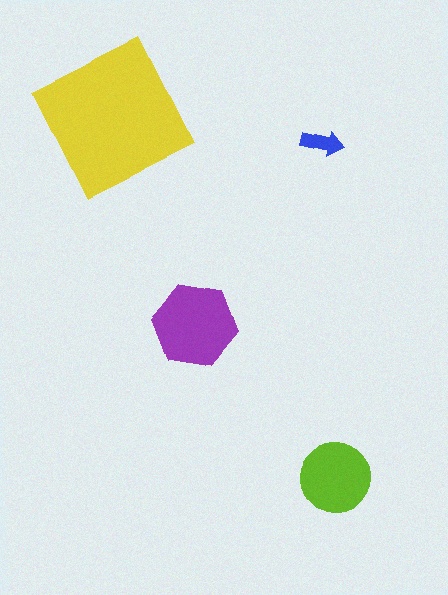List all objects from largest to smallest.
The yellow square, the purple hexagon, the lime circle, the blue arrow.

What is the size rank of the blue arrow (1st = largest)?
4th.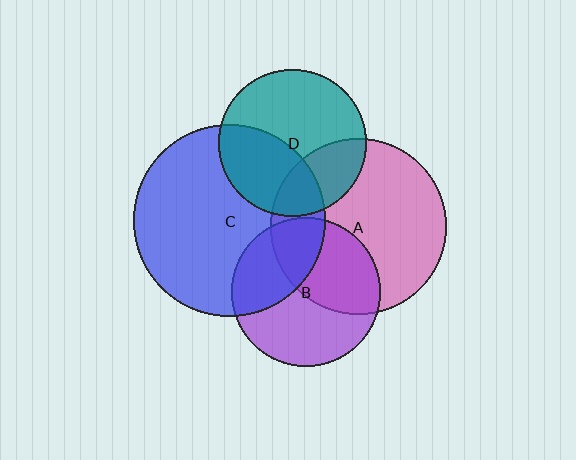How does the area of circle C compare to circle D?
Approximately 1.7 times.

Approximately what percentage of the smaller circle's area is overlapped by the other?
Approximately 40%.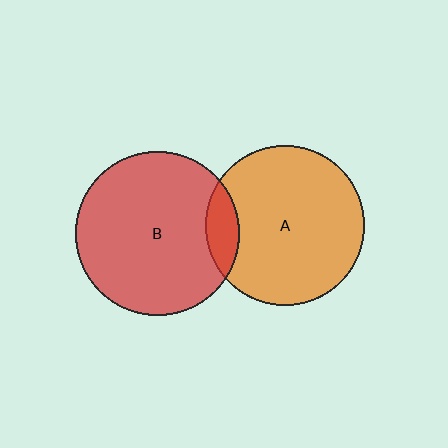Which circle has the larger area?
Circle B (red).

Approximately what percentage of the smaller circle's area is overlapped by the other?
Approximately 10%.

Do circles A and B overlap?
Yes.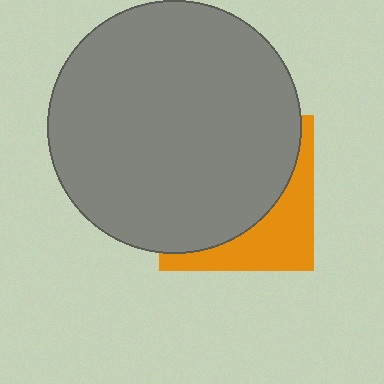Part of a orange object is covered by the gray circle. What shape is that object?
It is a square.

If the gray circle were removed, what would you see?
You would see the complete orange square.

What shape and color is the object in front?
The object in front is a gray circle.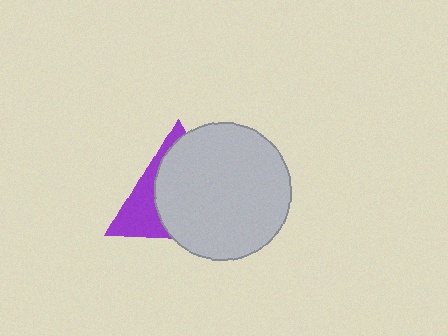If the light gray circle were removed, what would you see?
You would see the complete purple triangle.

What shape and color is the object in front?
The object in front is a light gray circle.